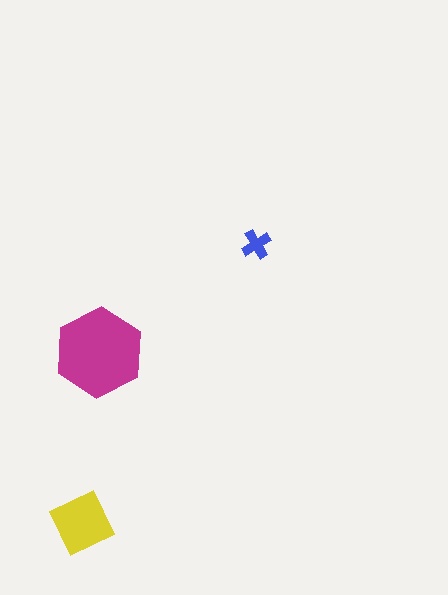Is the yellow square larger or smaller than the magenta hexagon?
Smaller.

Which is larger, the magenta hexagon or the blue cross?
The magenta hexagon.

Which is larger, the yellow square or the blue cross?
The yellow square.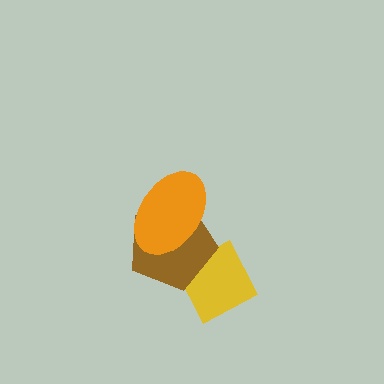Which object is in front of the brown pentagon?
The orange ellipse is in front of the brown pentagon.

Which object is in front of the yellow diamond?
The brown pentagon is in front of the yellow diamond.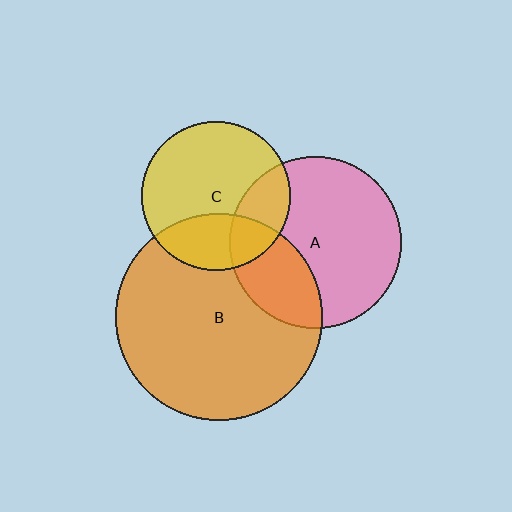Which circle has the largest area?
Circle B (orange).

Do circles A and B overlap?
Yes.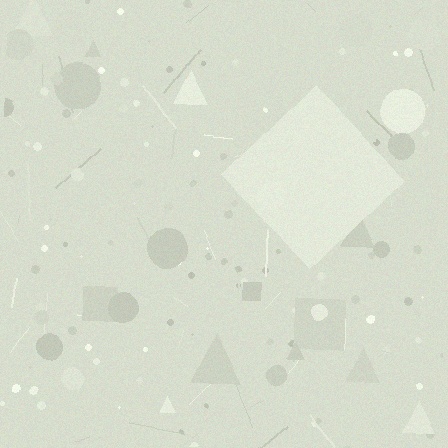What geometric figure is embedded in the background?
A diamond is embedded in the background.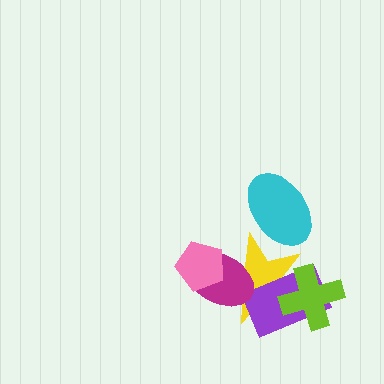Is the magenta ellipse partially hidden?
Yes, it is partially covered by another shape.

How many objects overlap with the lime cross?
2 objects overlap with the lime cross.